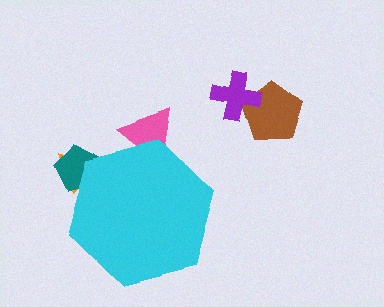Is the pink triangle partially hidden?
Yes, the pink triangle is partially hidden behind the cyan hexagon.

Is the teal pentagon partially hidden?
Yes, the teal pentagon is partially hidden behind the cyan hexagon.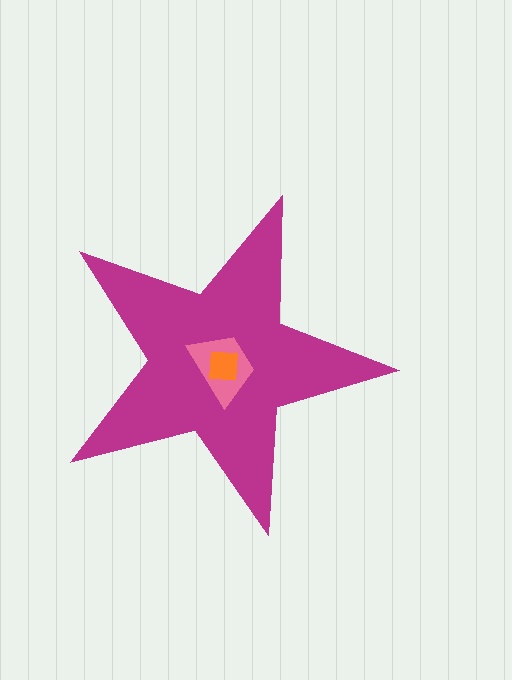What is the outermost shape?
The magenta star.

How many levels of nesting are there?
3.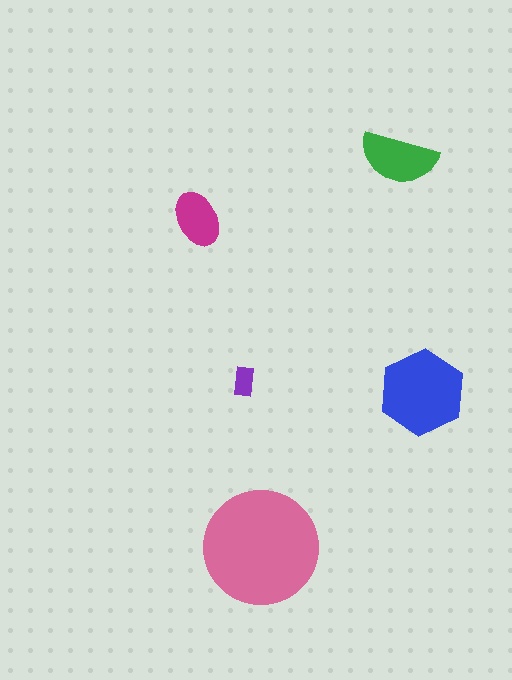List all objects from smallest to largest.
The purple rectangle, the magenta ellipse, the green semicircle, the blue hexagon, the pink circle.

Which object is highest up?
The green semicircle is topmost.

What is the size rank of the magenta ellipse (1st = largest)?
4th.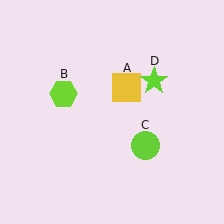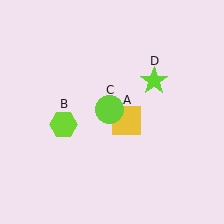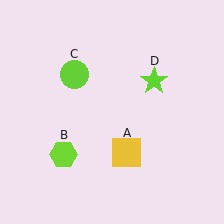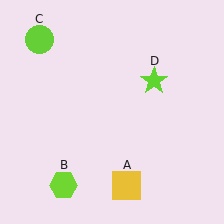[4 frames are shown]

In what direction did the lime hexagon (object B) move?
The lime hexagon (object B) moved down.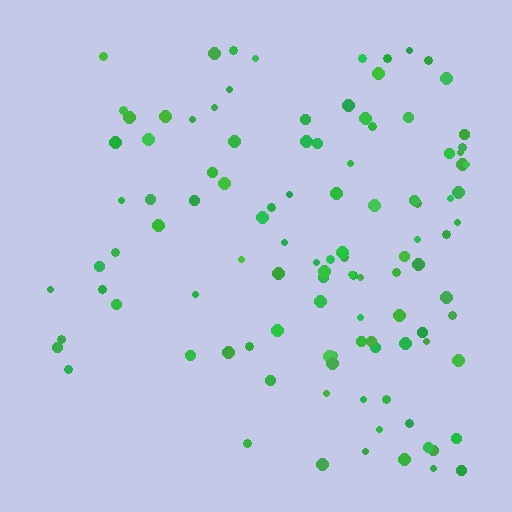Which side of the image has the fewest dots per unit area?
The left.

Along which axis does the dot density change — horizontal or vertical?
Horizontal.